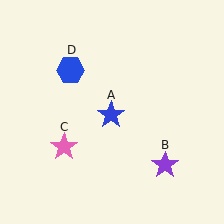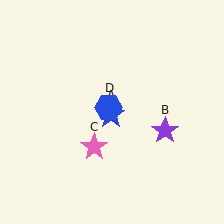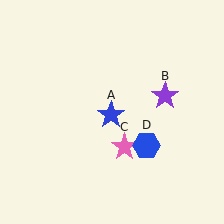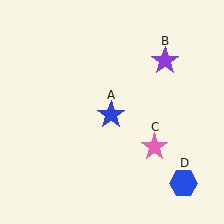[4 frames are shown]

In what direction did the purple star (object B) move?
The purple star (object B) moved up.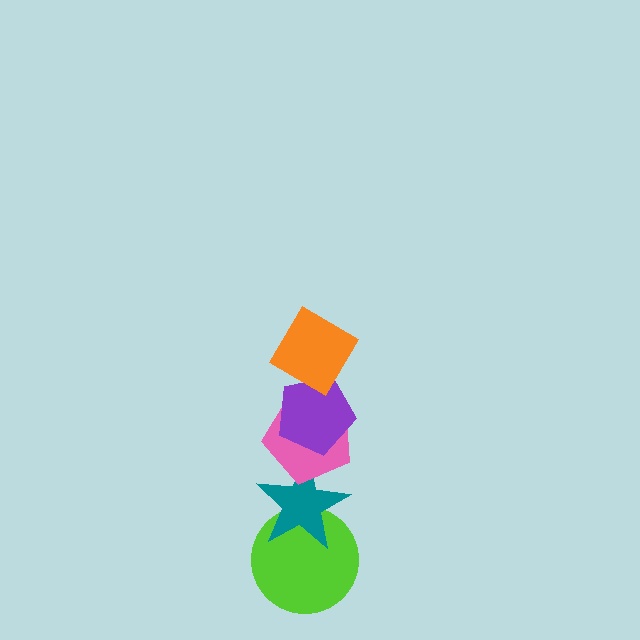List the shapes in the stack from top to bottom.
From top to bottom: the orange diamond, the purple pentagon, the pink pentagon, the teal star, the lime circle.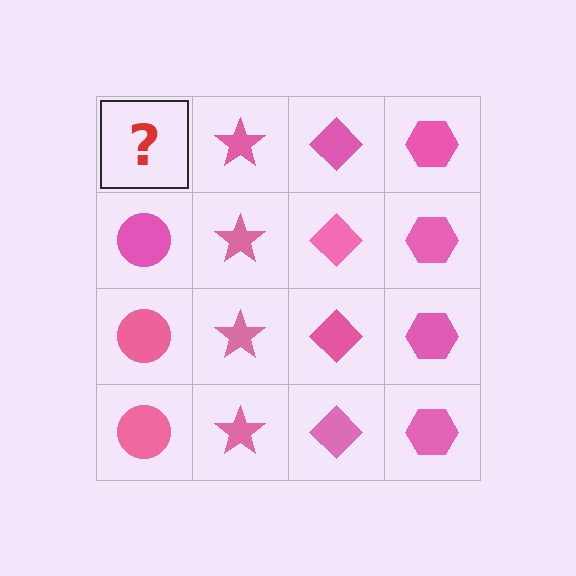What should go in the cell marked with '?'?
The missing cell should contain a pink circle.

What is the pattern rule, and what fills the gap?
The rule is that each column has a consistent shape. The gap should be filled with a pink circle.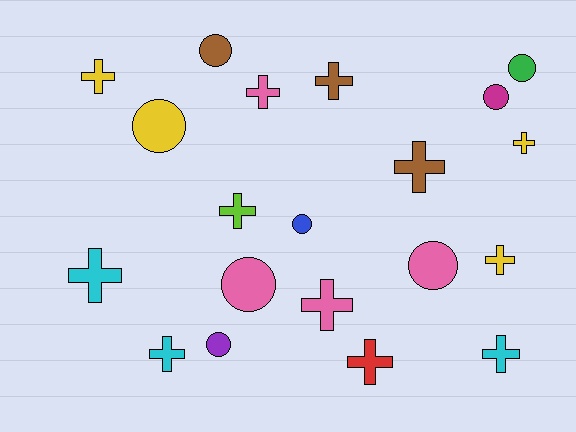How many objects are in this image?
There are 20 objects.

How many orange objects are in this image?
There are no orange objects.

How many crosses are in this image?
There are 12 crosses.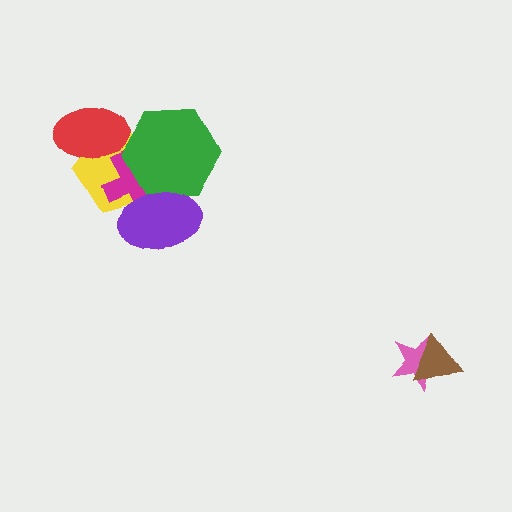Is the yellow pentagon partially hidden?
Yes, it is partially covered by another shape.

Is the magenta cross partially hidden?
Yes, it is partially covered by another shape.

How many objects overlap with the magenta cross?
3 objects overlap with the magenta cross.